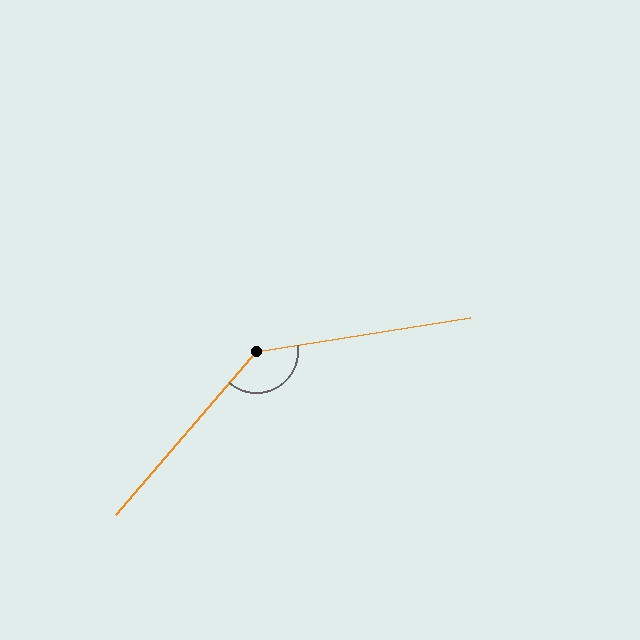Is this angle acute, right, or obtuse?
It is obtuse.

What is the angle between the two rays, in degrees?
Approximately 140 degrees.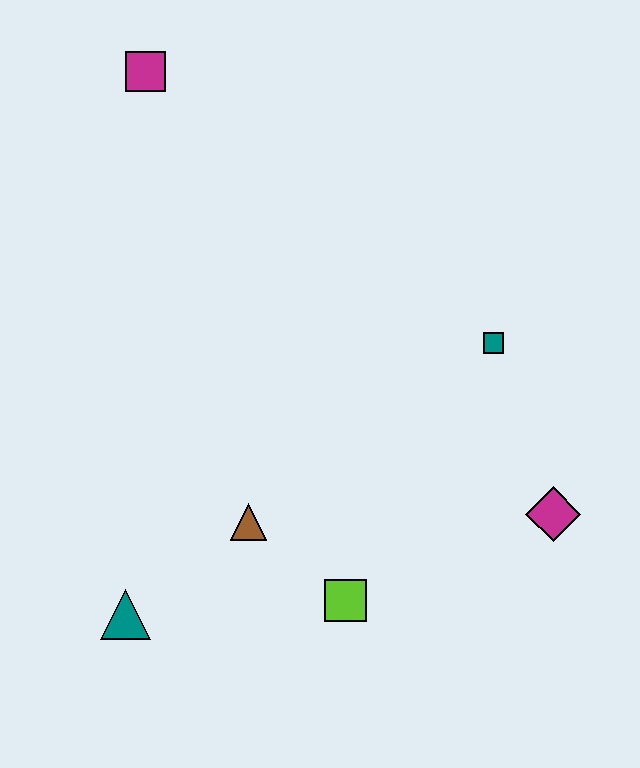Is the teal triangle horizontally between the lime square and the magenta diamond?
No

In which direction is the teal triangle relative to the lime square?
The teal triangle is to the left of the lime square.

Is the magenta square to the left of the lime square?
Yes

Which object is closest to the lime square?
The brown triangle is closest to the lime square.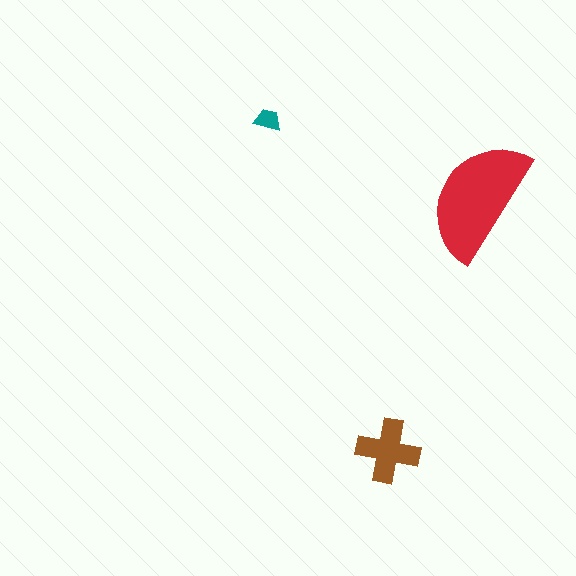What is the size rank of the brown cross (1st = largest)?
2nd.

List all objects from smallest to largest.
The teal trapezoid, the brown cross, the red semicircle.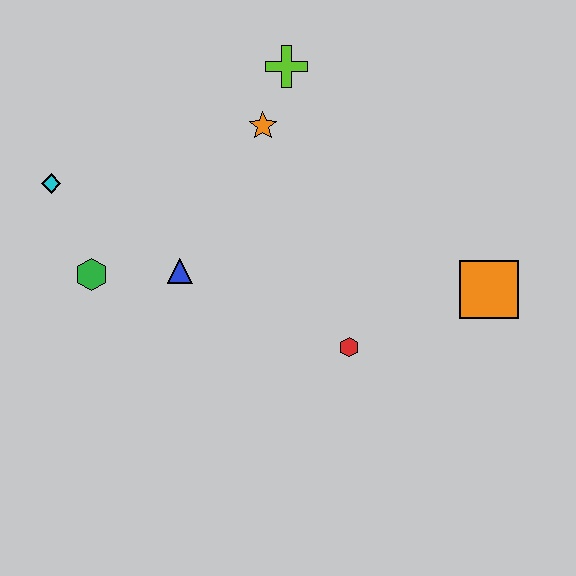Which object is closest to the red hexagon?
The orange square is closest to the red hexagon.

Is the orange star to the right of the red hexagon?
No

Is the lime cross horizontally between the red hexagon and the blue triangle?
Yes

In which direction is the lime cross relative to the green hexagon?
The lime cross is above the green hexagon.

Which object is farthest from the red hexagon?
The cyan diamond is farthest from the red hexagon.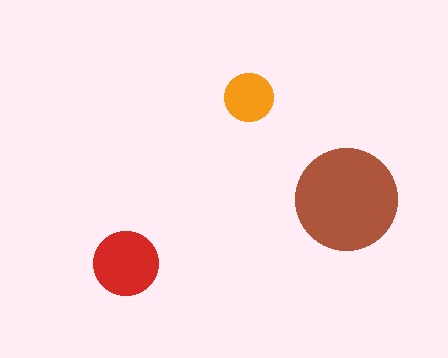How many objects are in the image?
There are 3 objects in the image.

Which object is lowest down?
The red circle is bottommost.